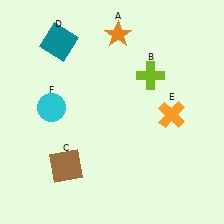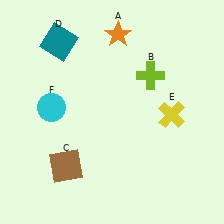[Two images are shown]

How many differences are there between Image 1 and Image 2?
There is 1 difference between the two images.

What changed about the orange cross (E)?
In Image 1, E is orange. In Image 2, it changed to yellow.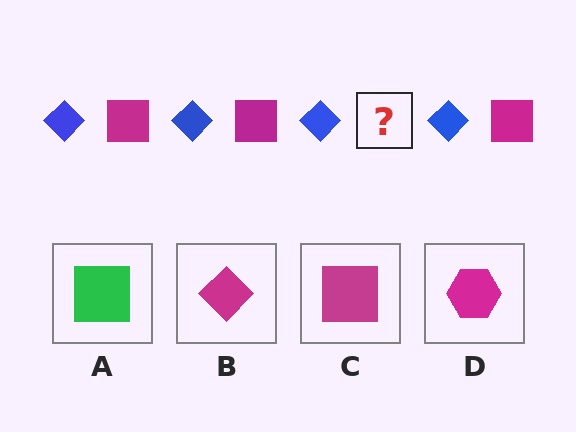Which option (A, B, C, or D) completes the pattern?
C.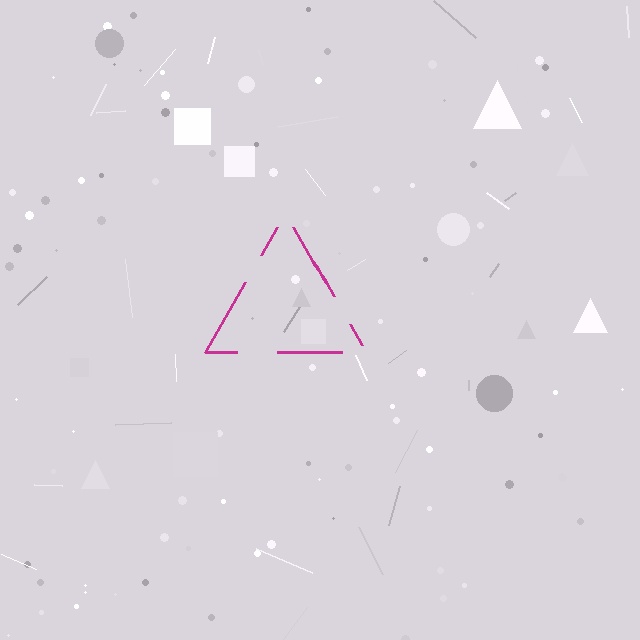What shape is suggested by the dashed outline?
The dashed outline suggests a triangle.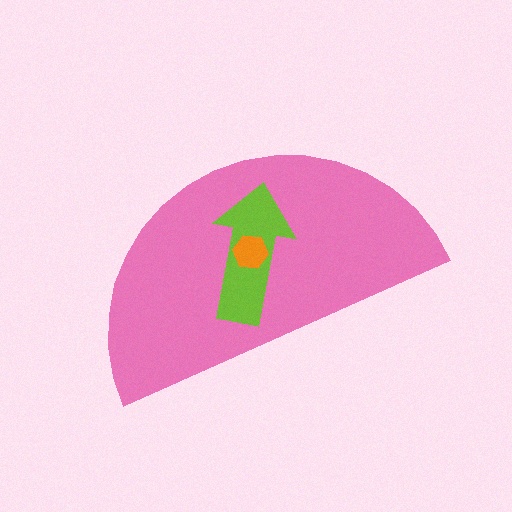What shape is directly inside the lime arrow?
The orange hexagon.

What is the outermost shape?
The pink semicircle.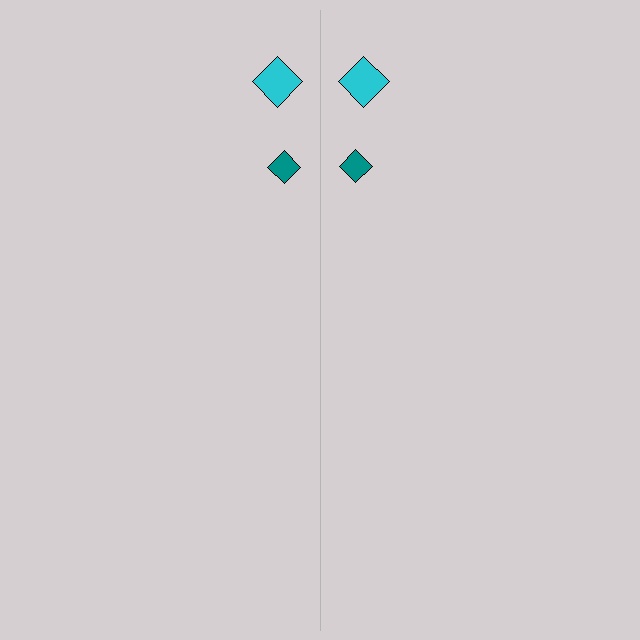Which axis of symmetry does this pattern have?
The pattern has a vertical axis of symmetry running through the center of the image.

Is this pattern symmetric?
Yes, this pattern has bilateral (reflection) symmetry.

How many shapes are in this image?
There are 4 shapes in this image.